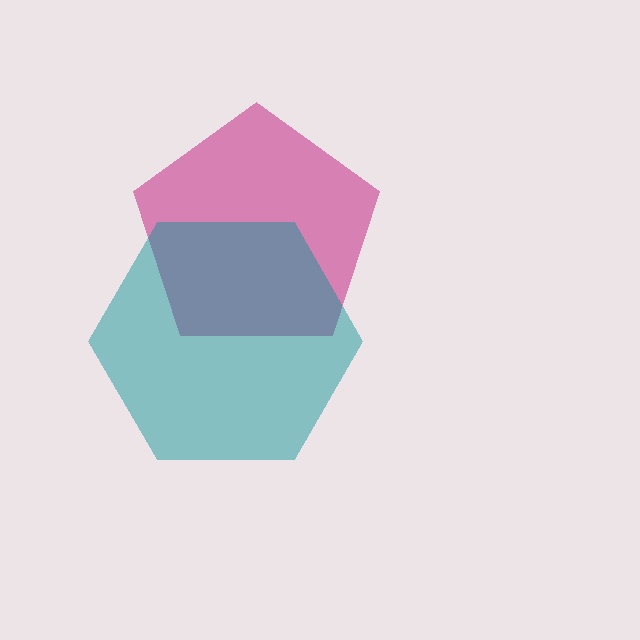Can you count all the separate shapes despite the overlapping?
Yes, there are 2 separate shapes.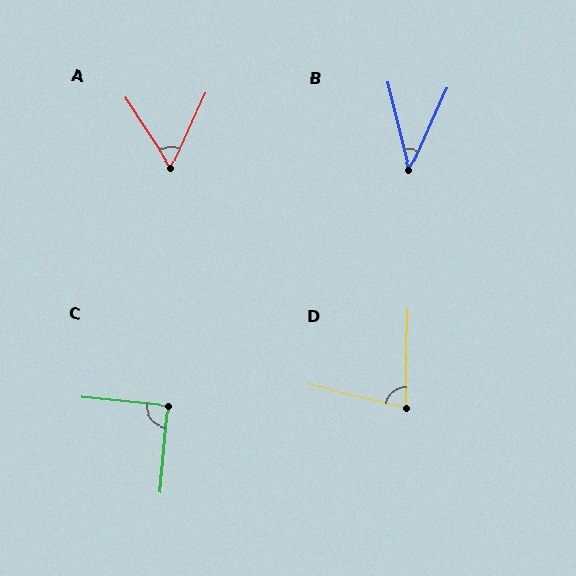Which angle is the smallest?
B, at approximately 38 degrees.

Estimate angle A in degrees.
Approximately 58 degrees.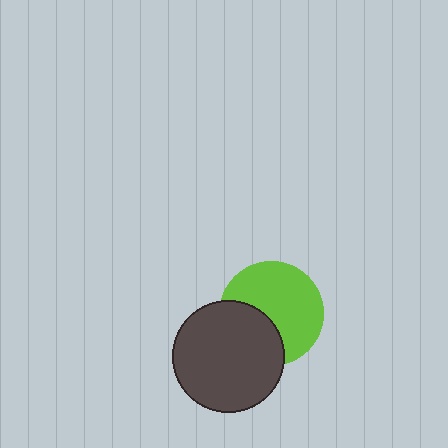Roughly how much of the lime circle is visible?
About half of it is visible (roughly 65%).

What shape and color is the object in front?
The object in front is a dark gray circle.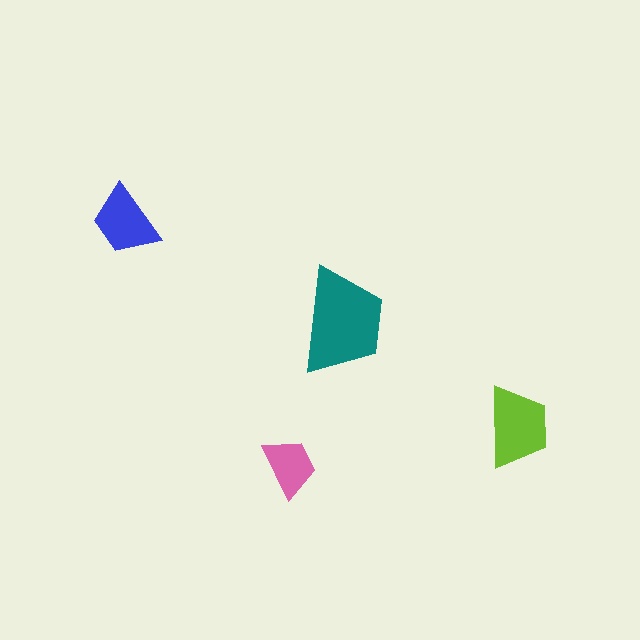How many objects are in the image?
There are 4 objects in the image.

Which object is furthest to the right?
The lime trapezoid is rightmost.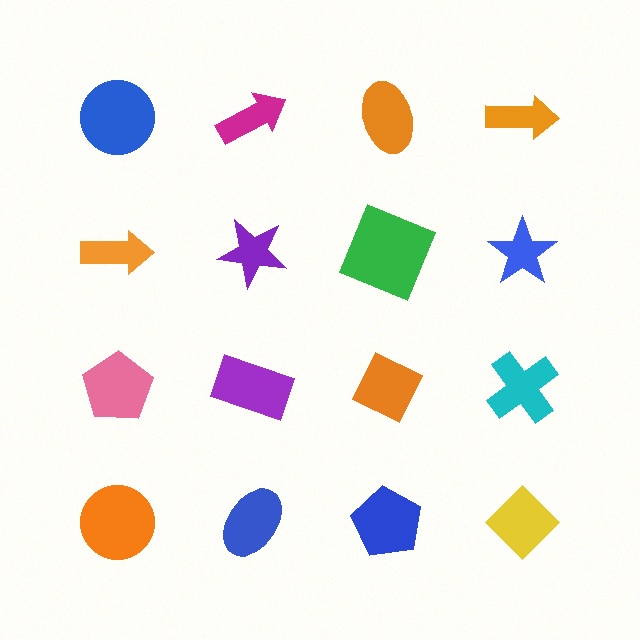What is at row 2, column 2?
A purple star.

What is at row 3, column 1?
A pink pentagon.